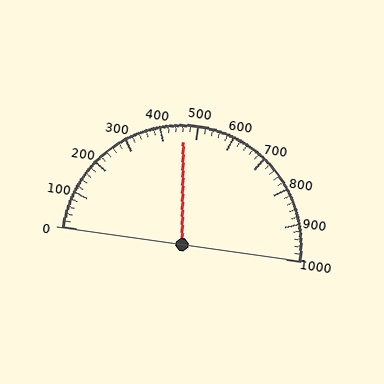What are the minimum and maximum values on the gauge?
The gauge ranges from 0 to 1000.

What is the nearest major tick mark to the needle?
The nearest major tick mark is 500.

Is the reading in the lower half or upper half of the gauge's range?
The reading is in the lower half of the range (0 to 1000).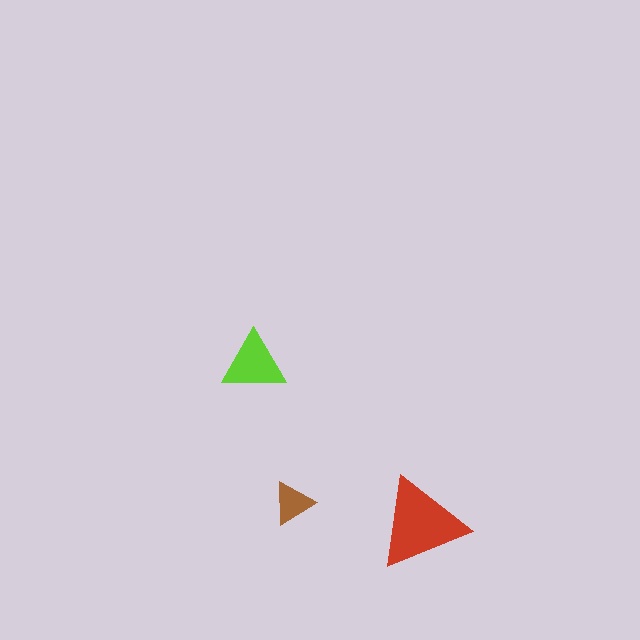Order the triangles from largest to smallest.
the red one, the lime one, the brown one.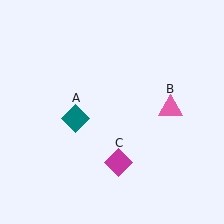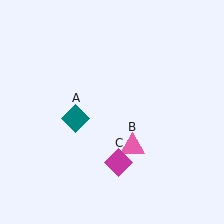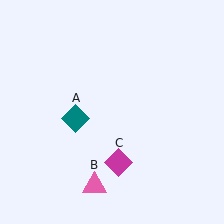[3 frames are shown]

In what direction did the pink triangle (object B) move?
The pink triangle (object B) moved down and to the left.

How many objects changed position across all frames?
1 object changed position: pink triangle (object B).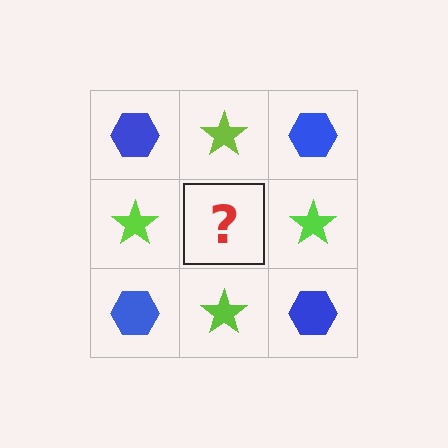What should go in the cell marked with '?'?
The missing cell should contain a blue hexagon.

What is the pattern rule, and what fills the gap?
The rule is that it alternates blue hexagon and lime star in a checkerboard pattern. The gap should be filled with a blue hexagon.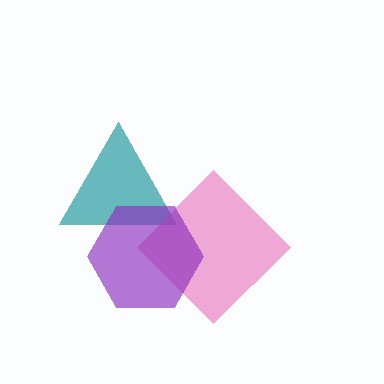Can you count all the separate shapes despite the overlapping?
Yes, there are 3 separate shapes.